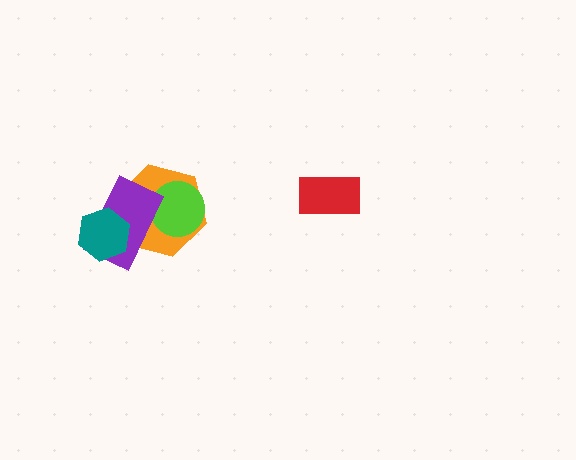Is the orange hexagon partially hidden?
Yes, it is partially covered by another shape.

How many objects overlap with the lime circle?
2 objects overlap with the lime circle.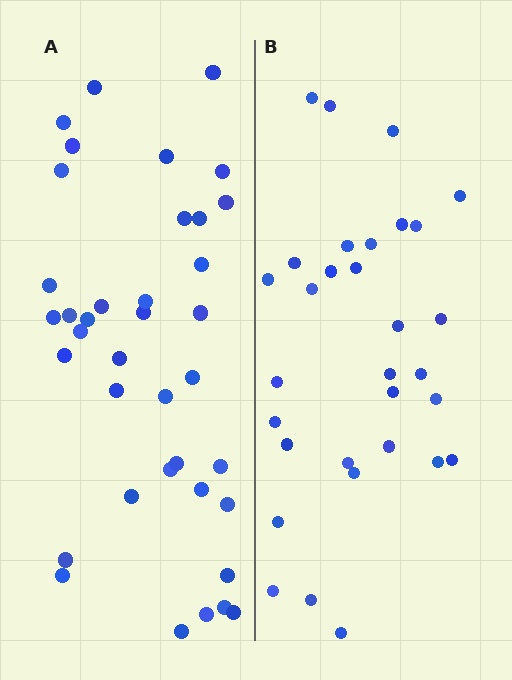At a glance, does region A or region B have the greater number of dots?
Region A (the left region) has more dots.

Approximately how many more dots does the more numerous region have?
Region A has roughly 8 or so more dots than region B.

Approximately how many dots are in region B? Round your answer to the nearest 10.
About 30 dots. (The exact count is 31, which rounds to 30.)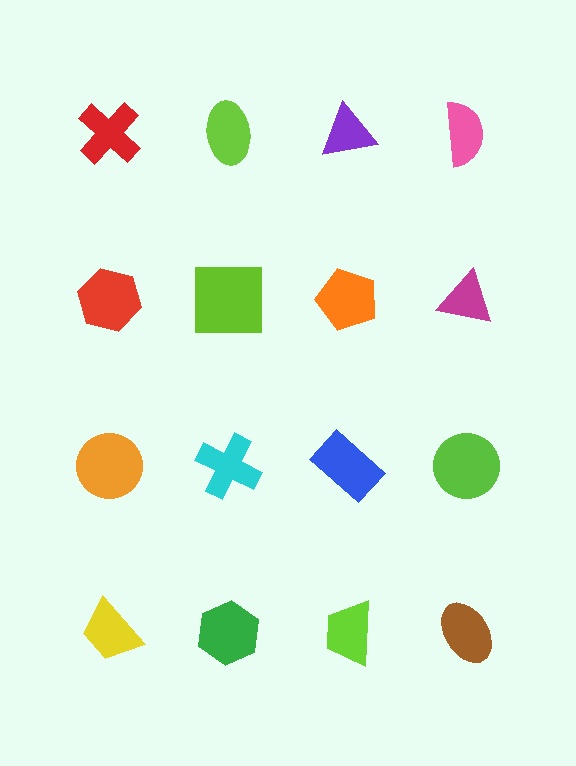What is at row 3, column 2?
A cyan cross.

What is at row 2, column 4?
A magenta triangle.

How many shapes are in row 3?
4 shapes.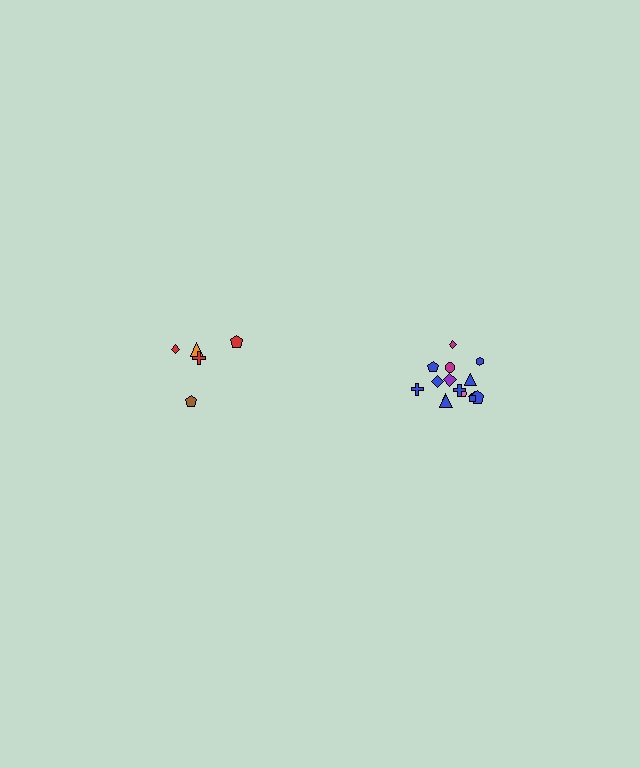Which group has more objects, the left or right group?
The right group.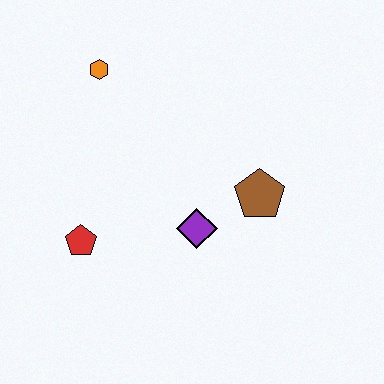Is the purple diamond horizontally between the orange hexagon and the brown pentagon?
Yes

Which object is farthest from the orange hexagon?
The brown pentagon is farthest from the orange hexagon.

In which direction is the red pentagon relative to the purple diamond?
The red pentagon is to the left of the purple diamond.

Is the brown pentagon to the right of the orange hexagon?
Yes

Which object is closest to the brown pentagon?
The purple diamond is closest to the brown pentagon.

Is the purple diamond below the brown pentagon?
Yes